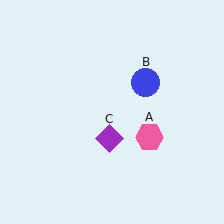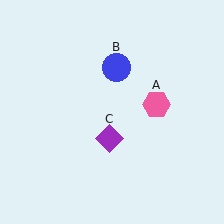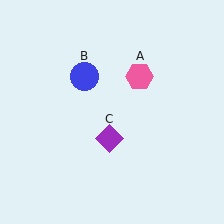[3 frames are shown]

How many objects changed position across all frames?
2 objects changed position: pink hexagon (object A), blue circle (object B).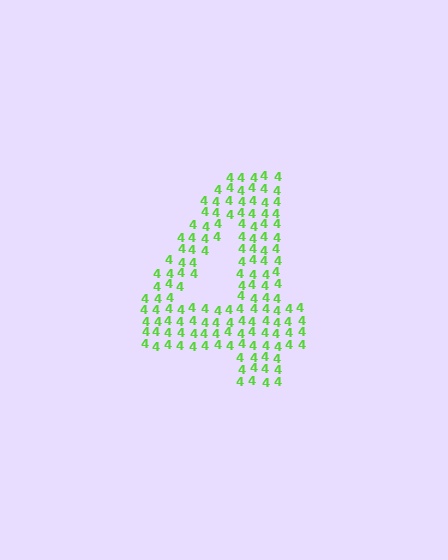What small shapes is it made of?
It is made of small digit 4's.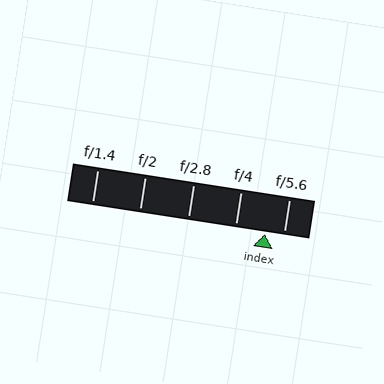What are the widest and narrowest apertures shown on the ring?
The widest aperture shown is f/1.4 and the narrowest is f/5.6.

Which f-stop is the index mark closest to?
The index mark is closest to f/5.6.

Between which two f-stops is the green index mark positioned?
The index mark is between f/4 and f/5.6.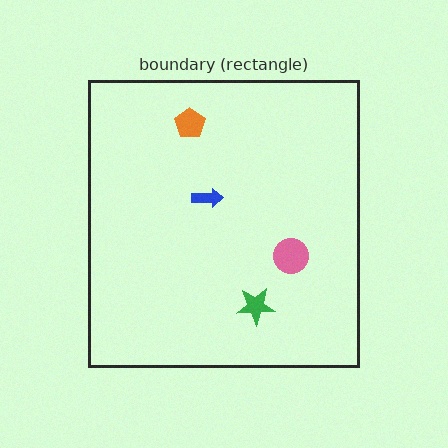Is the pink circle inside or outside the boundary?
Inside.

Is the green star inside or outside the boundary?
Inside.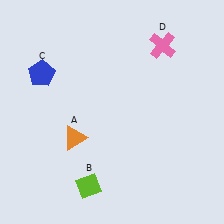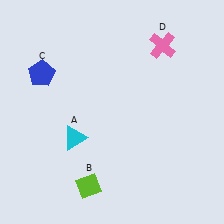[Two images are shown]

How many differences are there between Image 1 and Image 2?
There is 1 difference between the two images.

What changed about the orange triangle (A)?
In Image 1, A is orange. In Image 2, it changed to cyan.